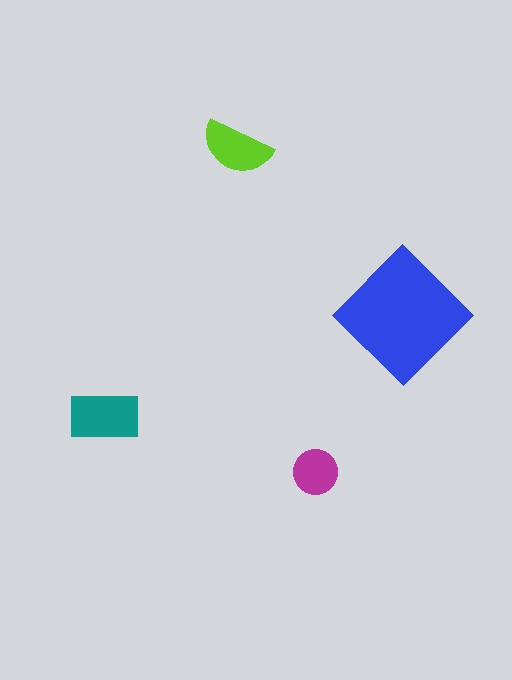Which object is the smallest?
The magenta circle.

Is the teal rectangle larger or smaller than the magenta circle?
Larger.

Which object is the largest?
The blue diamond.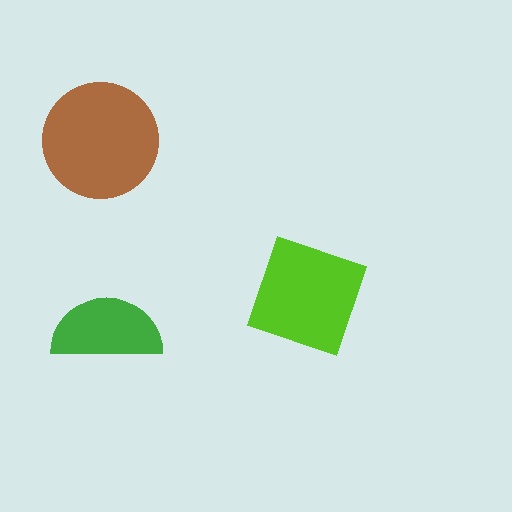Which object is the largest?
The brown circle.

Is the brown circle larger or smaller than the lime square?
Larger.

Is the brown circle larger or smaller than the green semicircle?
Larger.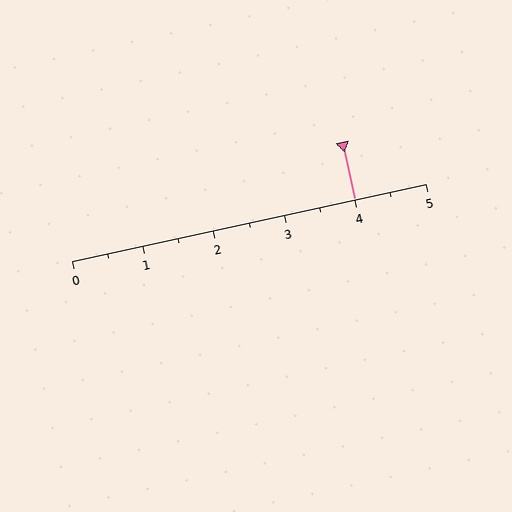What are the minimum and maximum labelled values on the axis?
The axis runs from 0 to 5.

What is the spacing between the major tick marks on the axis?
The major ticks are spaced 1 apart.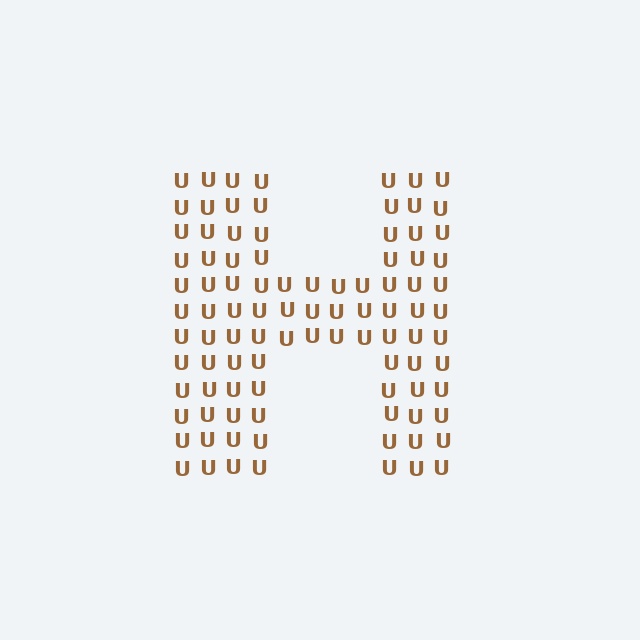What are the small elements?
The small elements are letter U's.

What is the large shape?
The large shape is the letter H.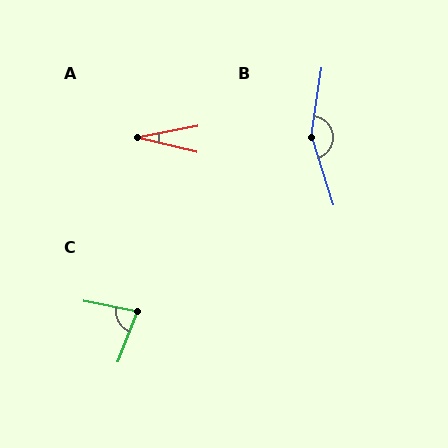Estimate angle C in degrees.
Approximately 80 degrees.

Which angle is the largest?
B, at approximately 153 degrees.